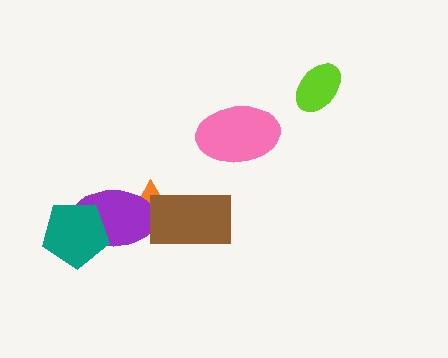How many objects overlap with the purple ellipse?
2 objects overlap with the purple ellipse.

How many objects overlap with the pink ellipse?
0 objects overlap with the pink ellipse.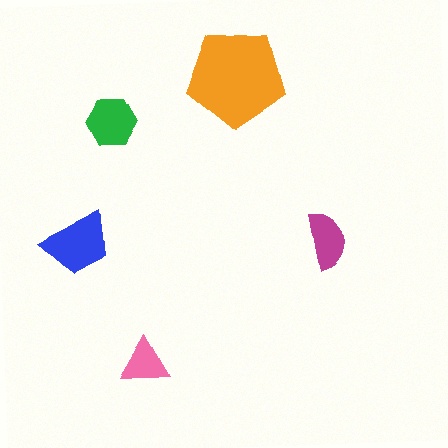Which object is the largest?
The orange pentagon.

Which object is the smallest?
The pink triangle.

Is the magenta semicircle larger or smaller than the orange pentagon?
Smaller.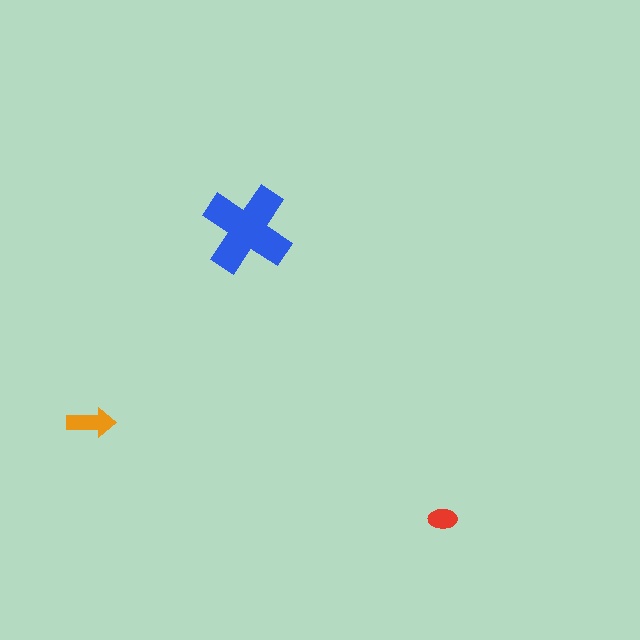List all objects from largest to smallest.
The blue cross, the orange arrow, the red ellipse.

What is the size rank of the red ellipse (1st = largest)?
3rd.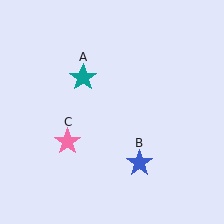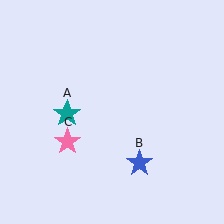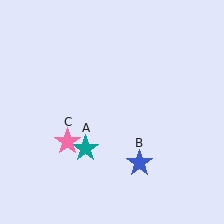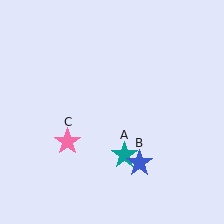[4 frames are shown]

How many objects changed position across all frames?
1 object changed position: teal star (object A).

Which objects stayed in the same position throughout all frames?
Blue star (object B) and pink star (object C) remained stationary.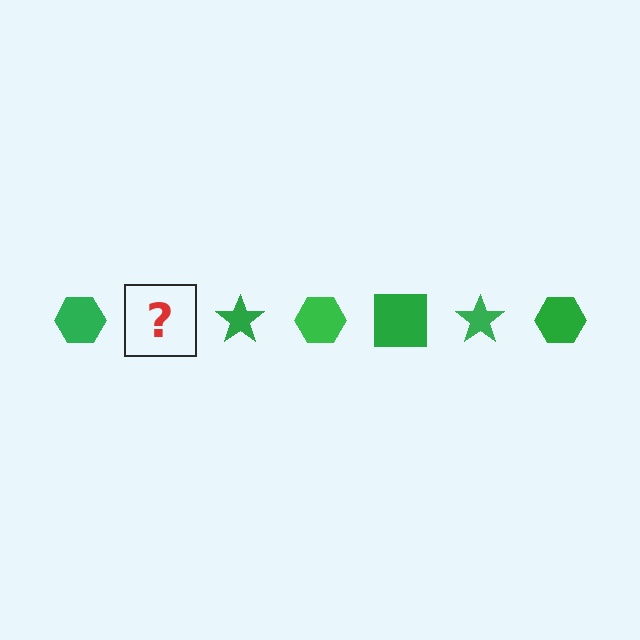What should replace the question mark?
The question mark should be replaced with a green square.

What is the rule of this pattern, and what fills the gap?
The rule is that the pattern cycles through hexagon, square, star shapes in green. The gap should be filled with a green square.